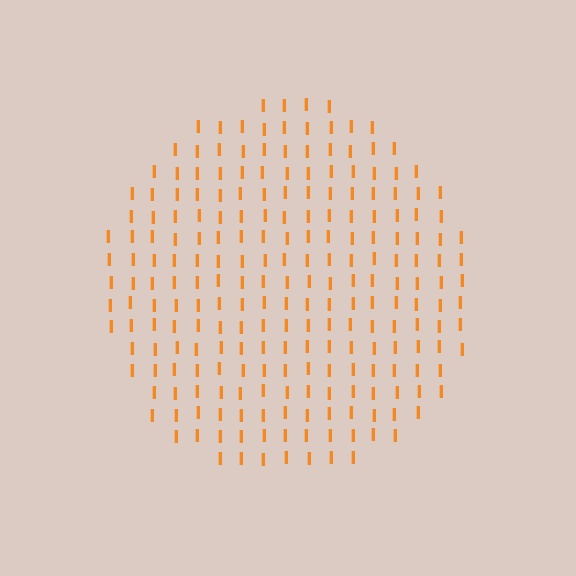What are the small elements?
The small elements are letter I's.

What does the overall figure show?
The overall figure shows a circle.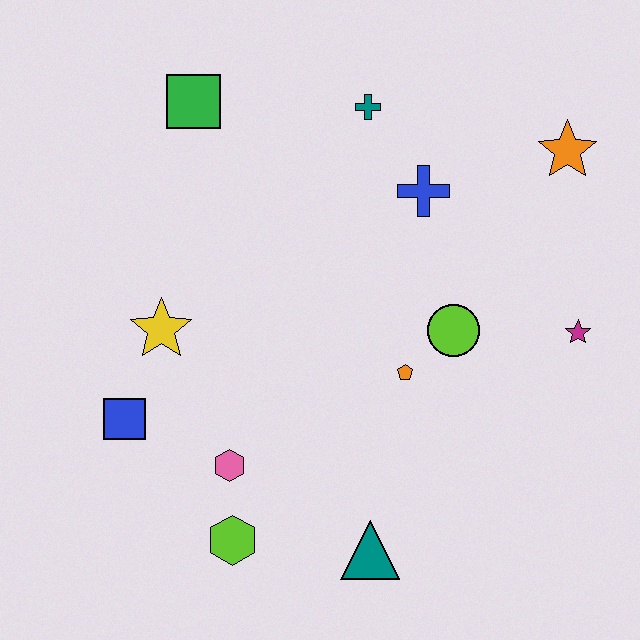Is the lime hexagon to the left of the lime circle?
Yes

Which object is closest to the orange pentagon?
The lime circle is closest to the orange pentagon.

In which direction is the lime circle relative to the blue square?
The lime circle is to the right of the blue square.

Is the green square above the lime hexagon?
Yes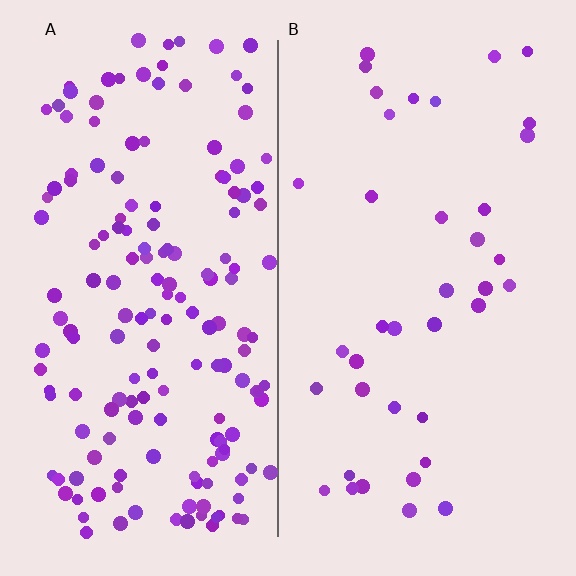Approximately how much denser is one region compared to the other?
Approximately 4.3× — region A over region B.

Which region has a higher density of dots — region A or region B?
A (the left).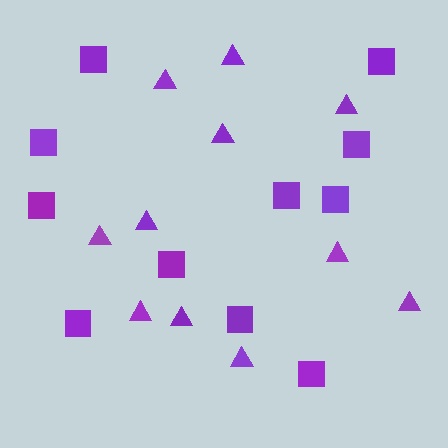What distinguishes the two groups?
There are 2 groups: one group of triangles (11) and one group of squares (11).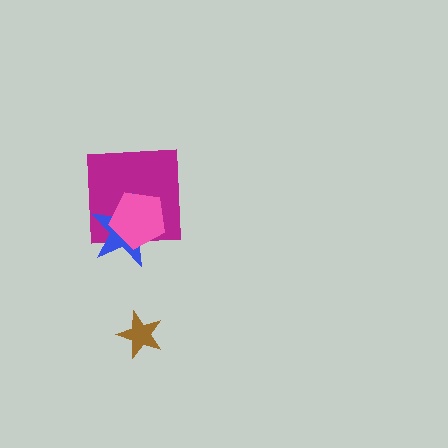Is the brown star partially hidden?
No, no other shape covers it.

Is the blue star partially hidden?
Yes, it is partially covered by another shape.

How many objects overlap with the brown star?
0 objects overlap with the brown star.